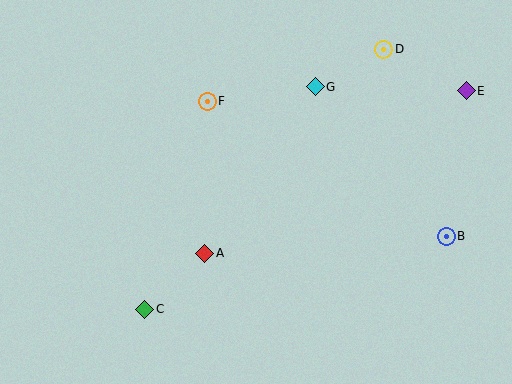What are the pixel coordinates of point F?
Point F is at (207, 101).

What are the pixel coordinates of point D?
Point D is at (384, 49).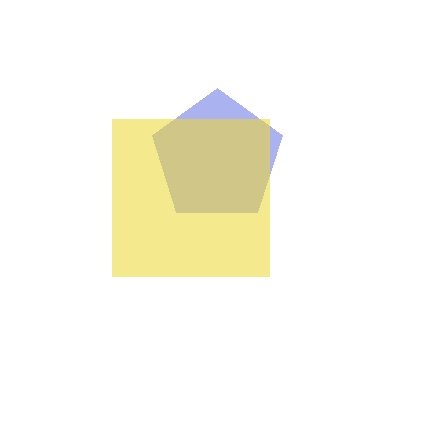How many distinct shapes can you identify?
There are 2 distinct shapes: a blue pentagon, a yellow square.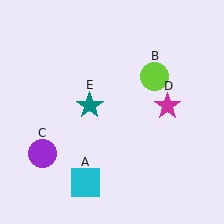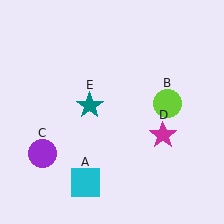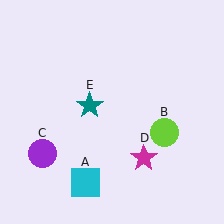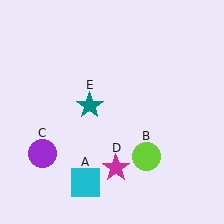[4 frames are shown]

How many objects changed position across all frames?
2 objects changed position: lime circle (object B), magenta star (object D).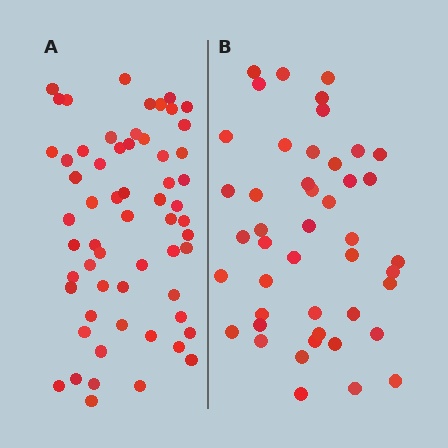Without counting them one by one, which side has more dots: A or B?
Region A (the left region) has more dots.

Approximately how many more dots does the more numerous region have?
Region A has approximately 15 more dots than region B.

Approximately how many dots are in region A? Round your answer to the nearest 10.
About 60 dots.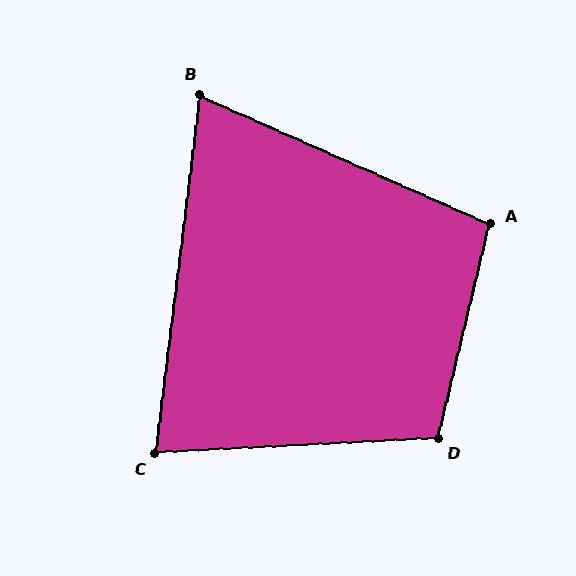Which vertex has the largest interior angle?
D, at approximately 107 degrees.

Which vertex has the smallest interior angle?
B, at approximately 73 degrees.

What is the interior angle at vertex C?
Approximately 80 degrees (acute).